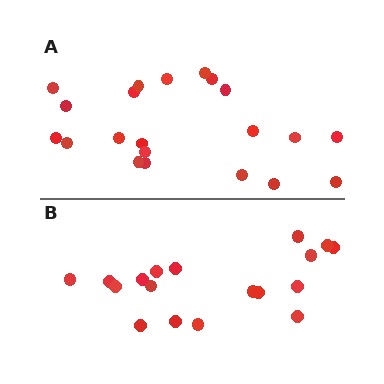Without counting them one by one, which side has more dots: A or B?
Region A (the top region) has more dots.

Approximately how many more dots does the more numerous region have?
Region A has just a few more — roughly 2 or 3 more dots than region B.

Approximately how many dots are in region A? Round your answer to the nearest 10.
About 20 dots. (The exact count is 21, which rounds to 20.)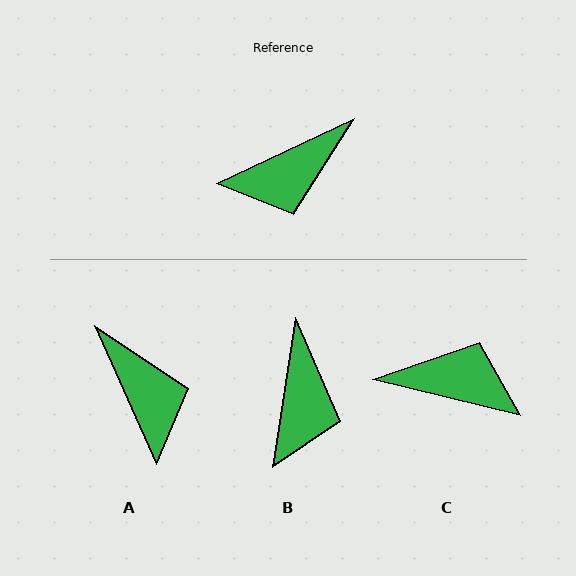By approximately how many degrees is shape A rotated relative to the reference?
Approximately 89 degrees counter-clockwise.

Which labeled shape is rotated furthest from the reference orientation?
C, about 141 degrees away.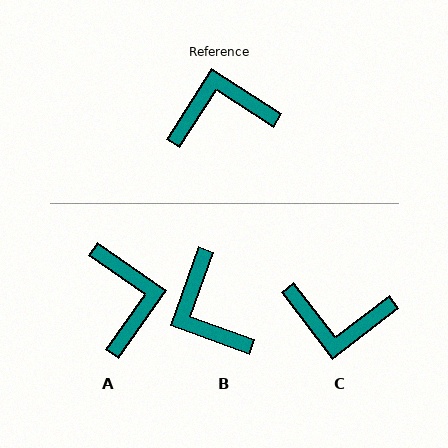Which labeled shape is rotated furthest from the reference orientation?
C, about 160 degrees away.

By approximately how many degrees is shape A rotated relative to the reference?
Approximately 92 degrees clockwise.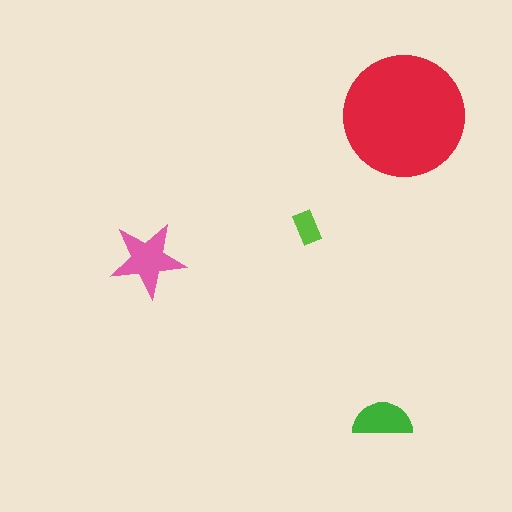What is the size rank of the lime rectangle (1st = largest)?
4th.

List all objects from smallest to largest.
The lime rectangle, the green semicircle, the pink star, the red circle.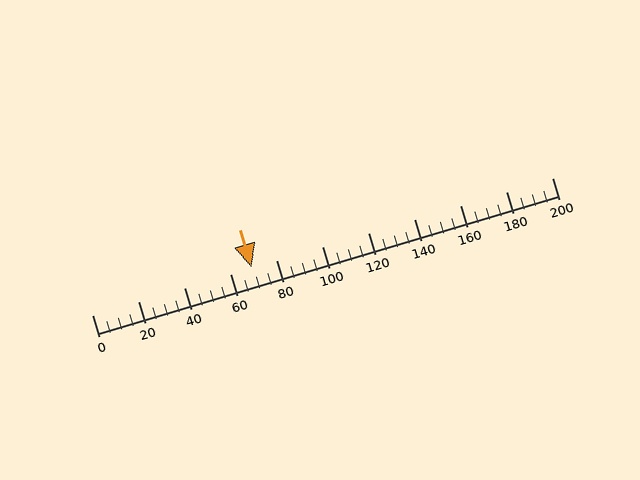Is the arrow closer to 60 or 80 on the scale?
The arrow is closer to 60.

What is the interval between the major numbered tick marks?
The major tick marks are spaced 20 units apart.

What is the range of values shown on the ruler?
The ruler shows values from 0 to 200.